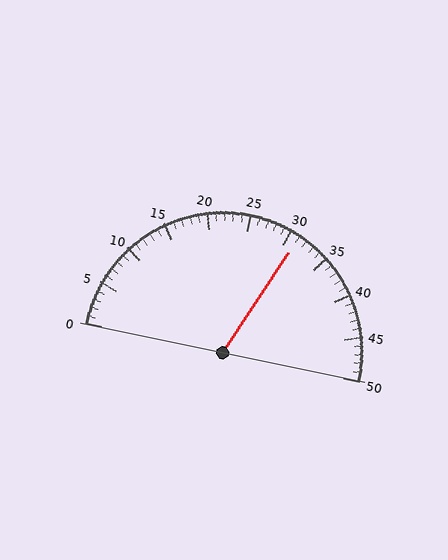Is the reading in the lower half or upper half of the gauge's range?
The reading is in the upper half of the range (0 to 50).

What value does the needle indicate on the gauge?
The needle indicates approximately 31.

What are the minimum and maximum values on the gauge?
The gauge ranges from 0 to 50.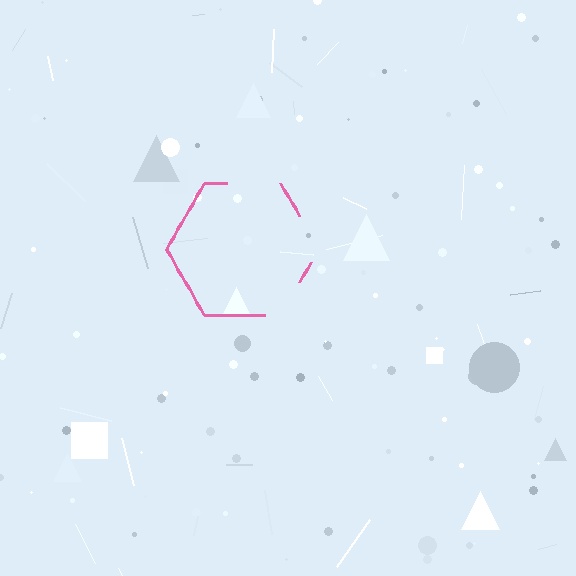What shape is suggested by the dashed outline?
The dashed outline suggests a hexagon.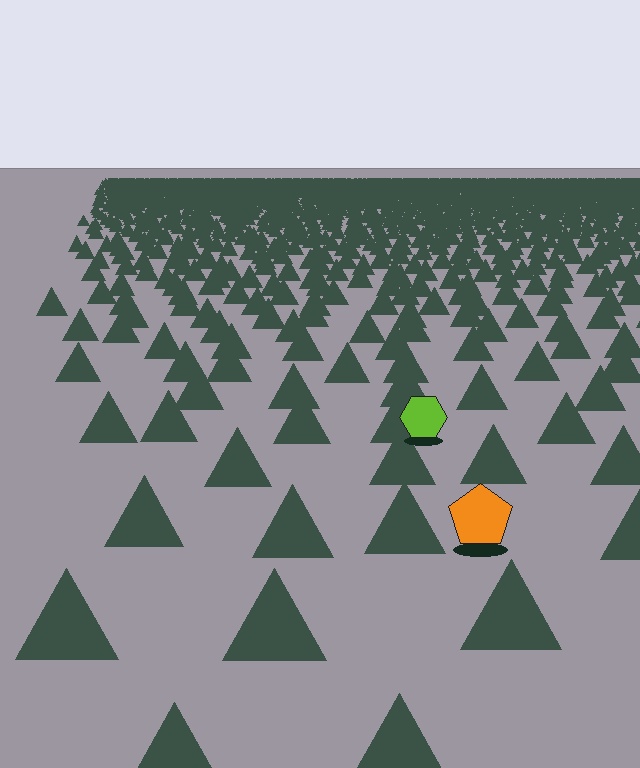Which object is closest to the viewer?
The orange pentagon is closest. The texture marks near it are larger and more spread out.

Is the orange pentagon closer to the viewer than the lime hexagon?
Yes. The orange pentagon is closer — you can tell from the texture gradient: the ground texture is coarser near it.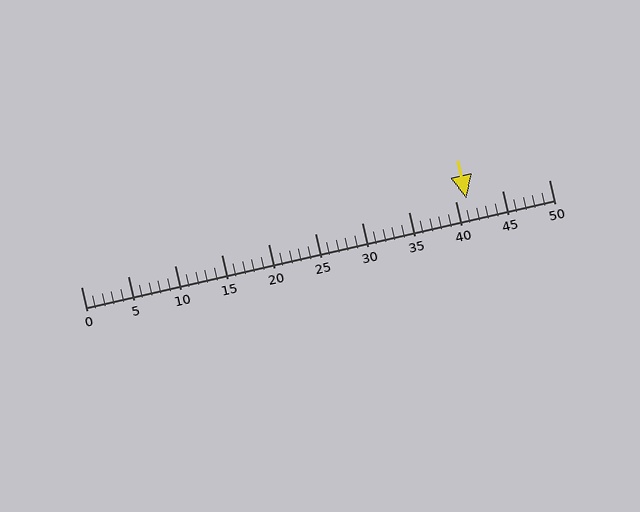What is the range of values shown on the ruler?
The ruler shows values from 0 to 50.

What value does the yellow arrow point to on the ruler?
The yellow arrow points to approximately 41.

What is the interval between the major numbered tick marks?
The major tick marks are spaced 5 units apart.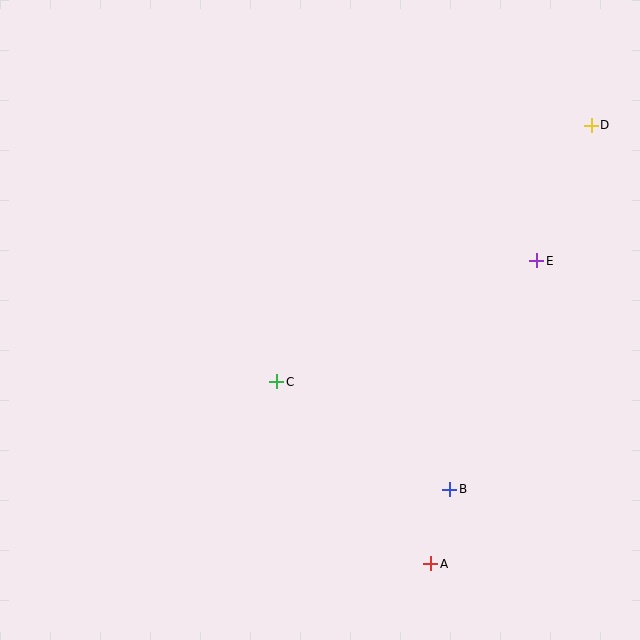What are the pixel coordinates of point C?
Point C is at (277, 382).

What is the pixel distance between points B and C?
The distance between B and C is 204 pixels.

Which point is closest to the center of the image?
Point C at (277, 382) is closest to the center.